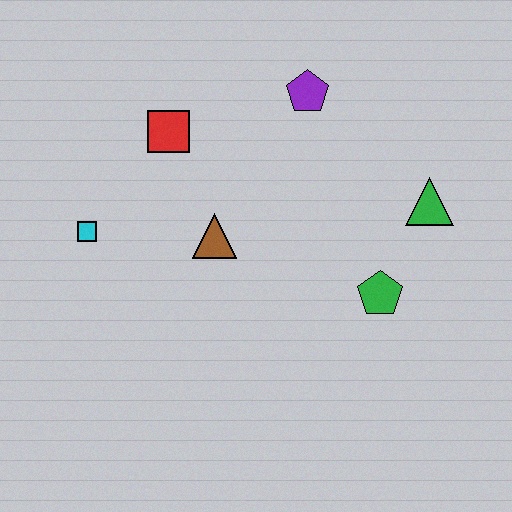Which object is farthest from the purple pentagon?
The cyan square is farthest from the purple pentagon.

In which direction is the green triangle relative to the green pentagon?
The green triangle is above the green pentagon.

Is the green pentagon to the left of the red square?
No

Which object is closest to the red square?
The brown triangle is closest to the red square.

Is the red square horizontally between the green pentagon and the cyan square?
Yes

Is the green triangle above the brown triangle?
Yes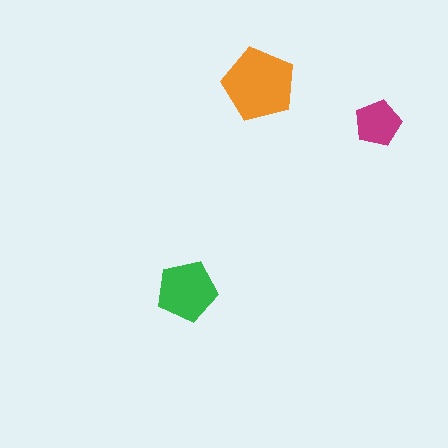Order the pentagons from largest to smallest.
the orange one, the green one, the magenta one.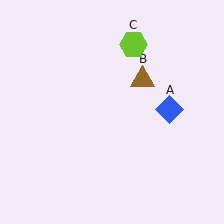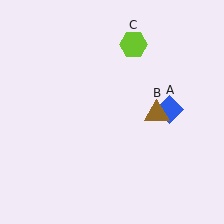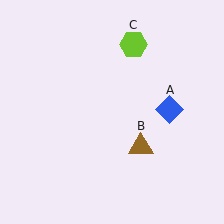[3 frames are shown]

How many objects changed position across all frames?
1 object changed position: brown triangle (object B).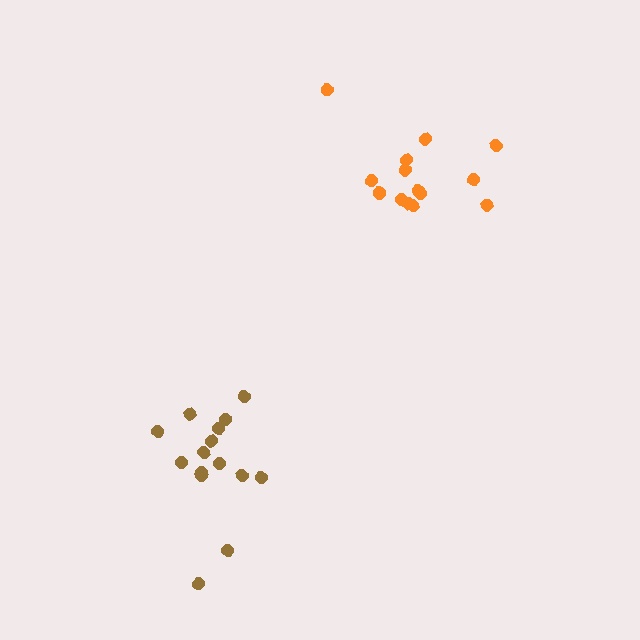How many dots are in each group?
Group 1: 15 dots, Group 2: 15 dots (30 total).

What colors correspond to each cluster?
The clusters are colored: brown, orange.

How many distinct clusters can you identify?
There are 2 distinct clusters.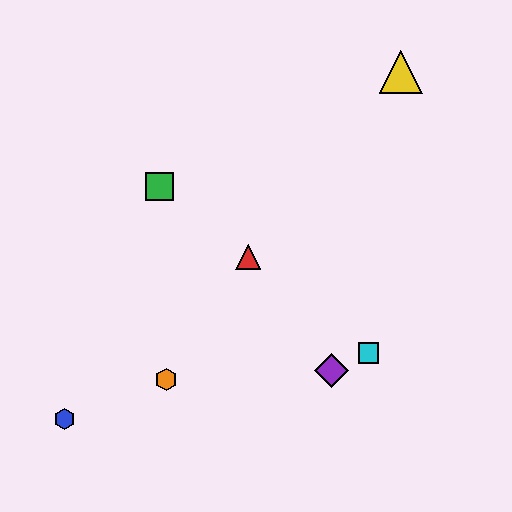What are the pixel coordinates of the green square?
The green square is at (160, 187).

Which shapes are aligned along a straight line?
The red triangle, the green square, the cyan square are aligned along a straight line.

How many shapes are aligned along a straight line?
3 shapes (the red triangle, the green square, the cyan square) are aligned along a straight line.